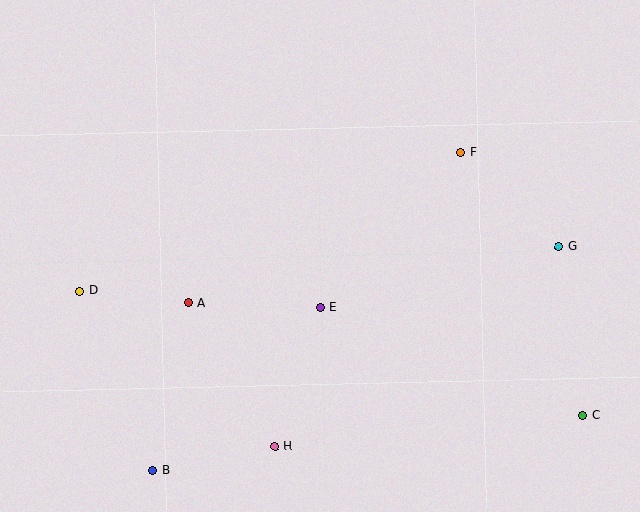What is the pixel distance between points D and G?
The distance between D and G is 481 pixels.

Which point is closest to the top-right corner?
Point F is closest to the top-right corner.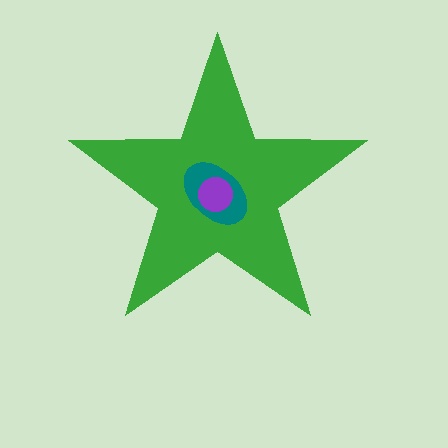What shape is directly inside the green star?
The teal ellipse.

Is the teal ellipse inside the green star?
Yes.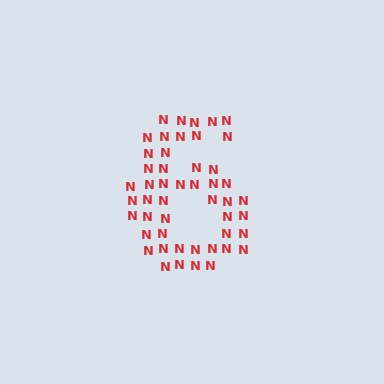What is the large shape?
The large shape is the digit 6.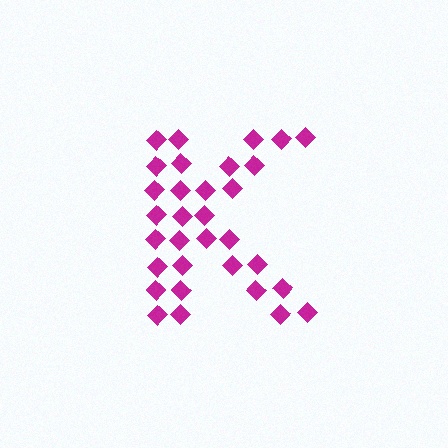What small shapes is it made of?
It is made of small diamonds.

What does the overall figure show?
The overall figure shows the letter K.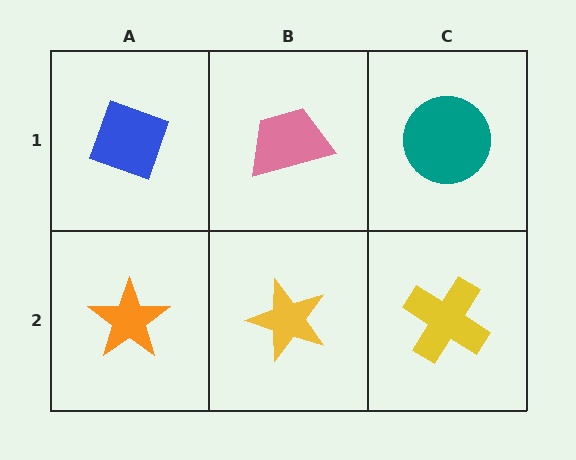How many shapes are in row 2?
3 shapes.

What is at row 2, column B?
A yellow star.